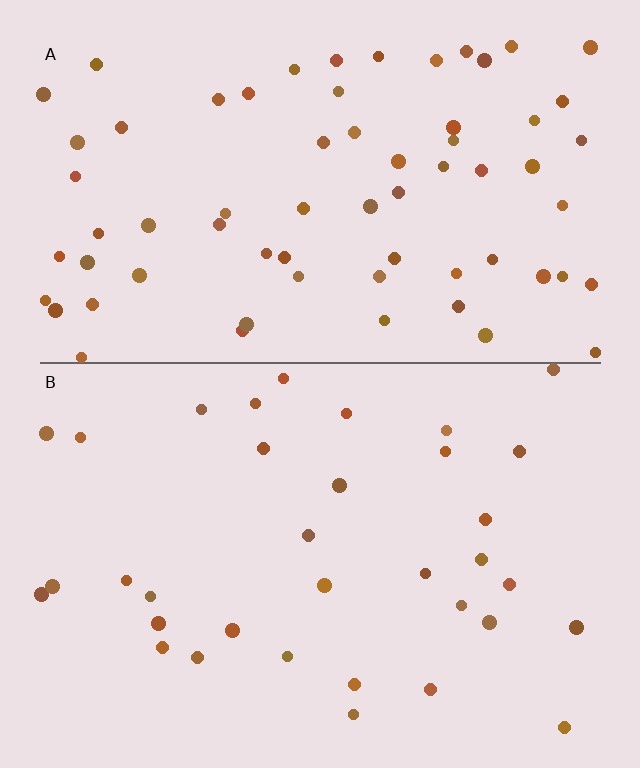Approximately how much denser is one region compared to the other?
Approximately 1.9× — region A over region B.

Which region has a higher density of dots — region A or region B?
A (the top).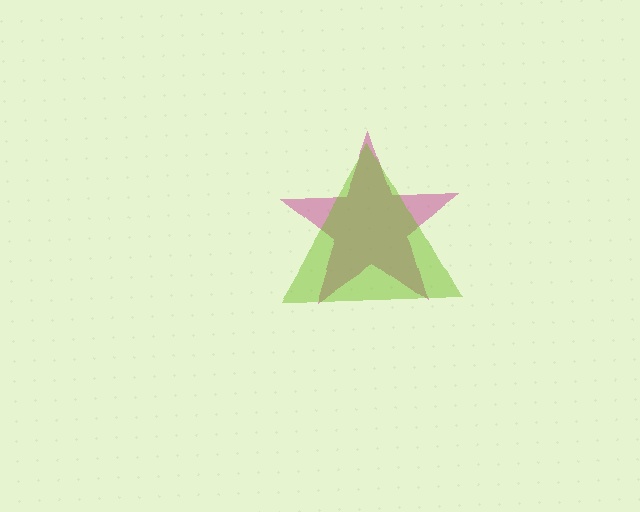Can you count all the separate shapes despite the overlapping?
Yes, there are 2 separate shapes.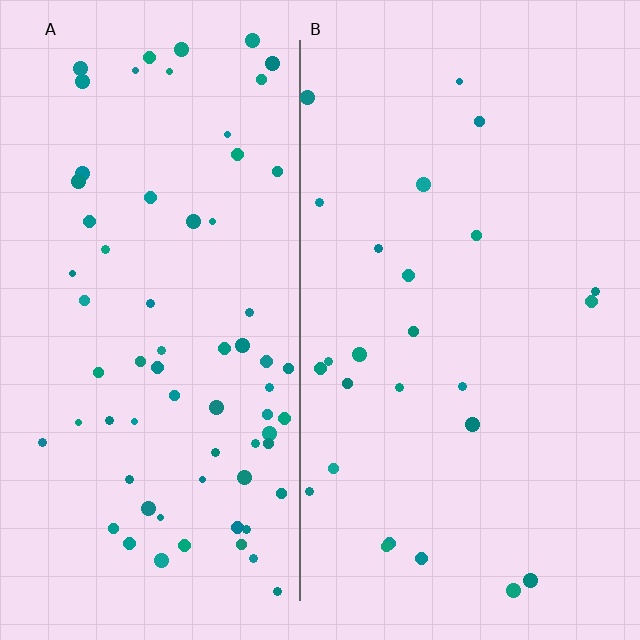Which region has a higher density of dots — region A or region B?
A (the left).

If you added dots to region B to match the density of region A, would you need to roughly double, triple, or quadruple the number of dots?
Approximately triple.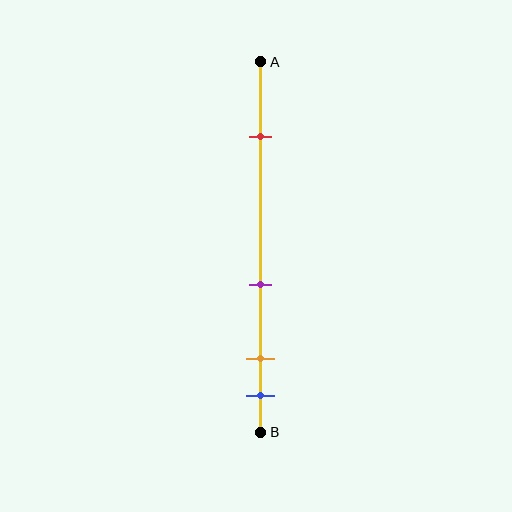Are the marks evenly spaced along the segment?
No, the marks are not evenly spaced.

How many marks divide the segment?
There are 4 marks dividing the segment.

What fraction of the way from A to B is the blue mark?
The blue mark is approximately 90% (0.9) of the way from A to B.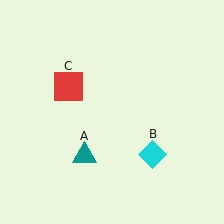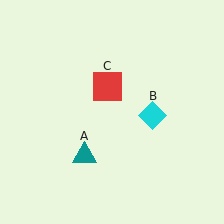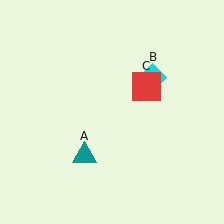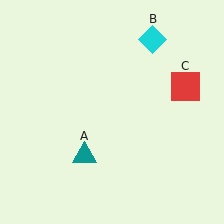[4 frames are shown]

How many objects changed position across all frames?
2 objects changed position: cyan diamond (object B), red square (object C).